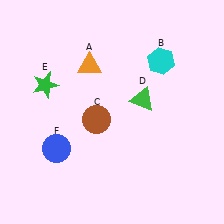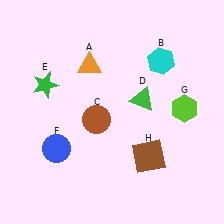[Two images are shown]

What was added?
A lime hexagon (G), a brown square (H) were added in Image 2.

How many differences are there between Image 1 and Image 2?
There are 2 differences between the two images.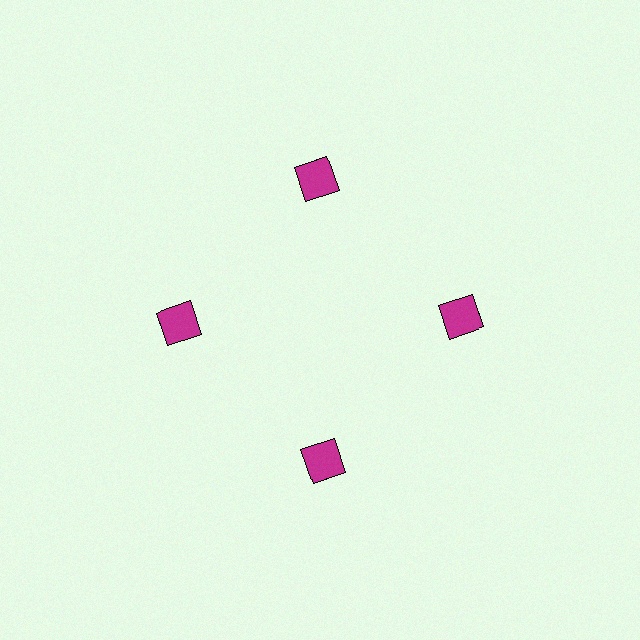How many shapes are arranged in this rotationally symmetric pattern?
There are 4 shapes, arranged in 4 groups of 1.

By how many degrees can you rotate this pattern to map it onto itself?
The pattern maps onto itself every 90 degrees of rotation.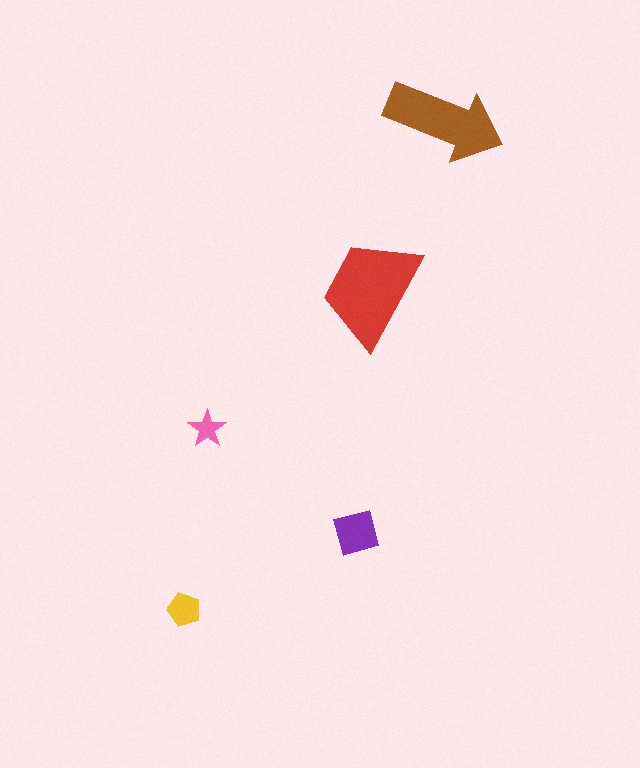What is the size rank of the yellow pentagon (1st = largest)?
4th.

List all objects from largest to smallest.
The red trapezoid, the brown arrow, the purple square, the yellow pentagon, the pink star.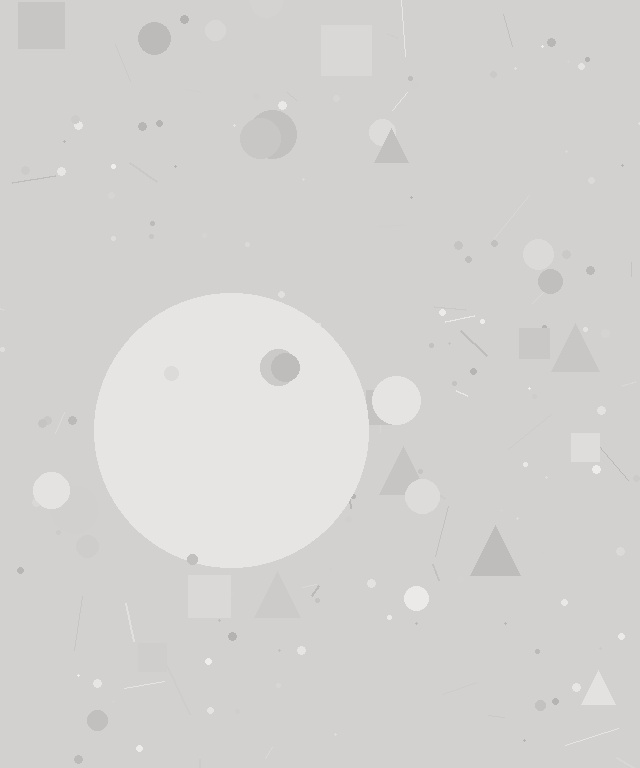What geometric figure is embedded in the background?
A circle is embedded in the background.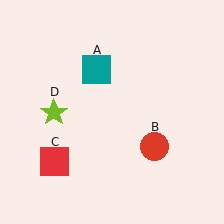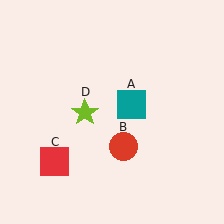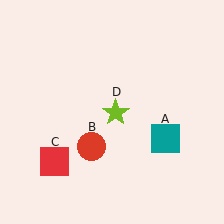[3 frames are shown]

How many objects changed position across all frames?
3 objects changed position: teal square (object A), red circle (object B), lime star (object D).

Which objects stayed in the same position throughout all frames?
Red square (object C) remained stationary.